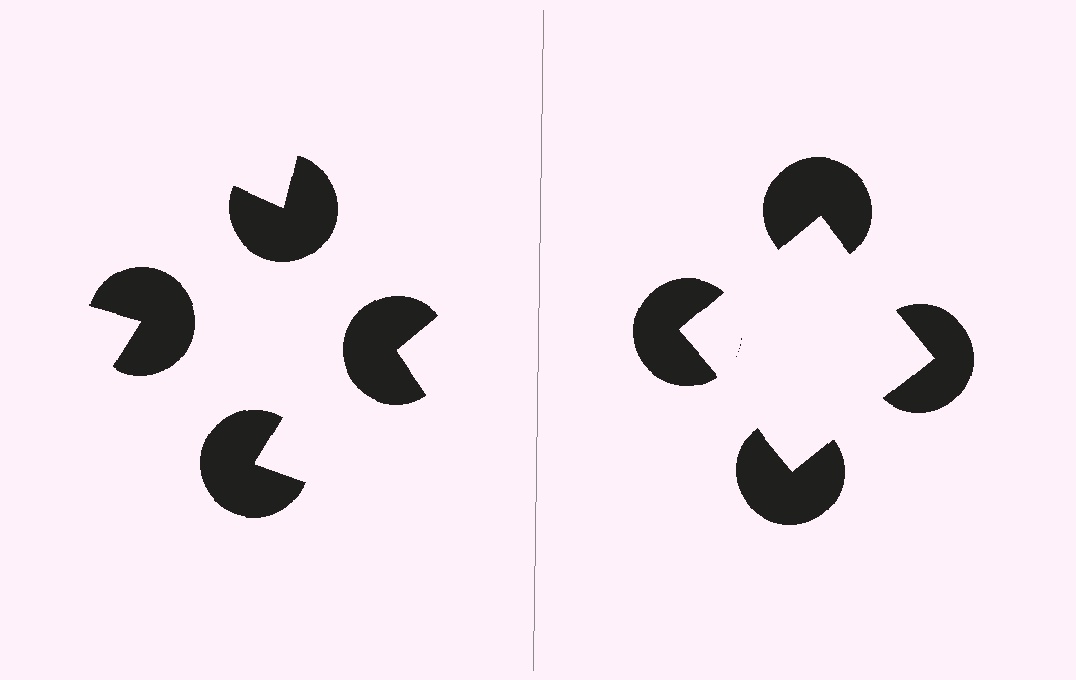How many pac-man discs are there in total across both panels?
8 — 4 on each side.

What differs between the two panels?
The pac-man discs are positioned identically on both sides; only the wedge orientations differ. On the right they align to a square; on the left they are misaligned.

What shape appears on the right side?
An illusory square.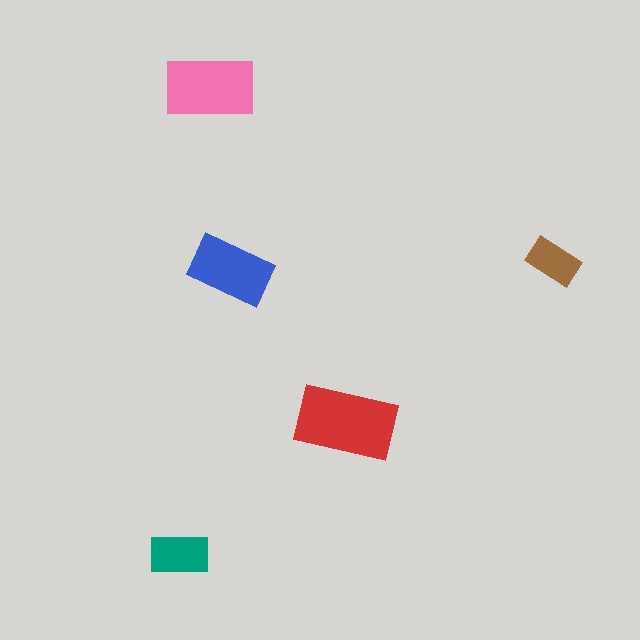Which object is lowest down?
The teal rectangle is bottommost.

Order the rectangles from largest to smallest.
the red one, the pink one, the blue one, the teal one, the brown one.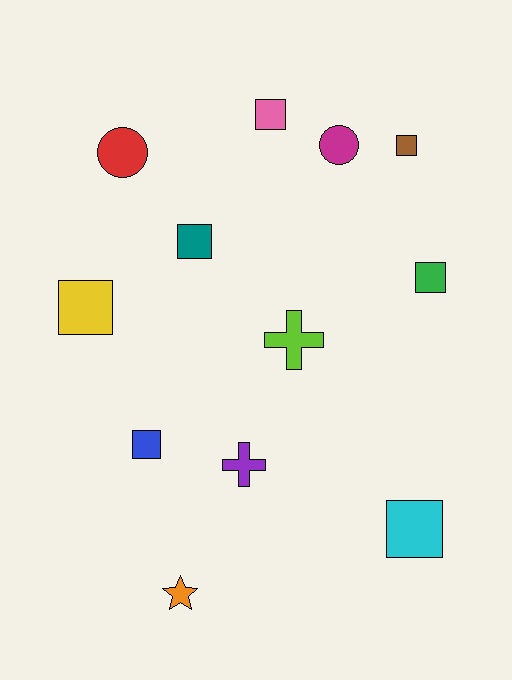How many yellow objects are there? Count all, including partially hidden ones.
There is 1 yellow object.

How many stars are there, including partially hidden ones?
There is 1 star.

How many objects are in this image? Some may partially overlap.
There are 12 objects.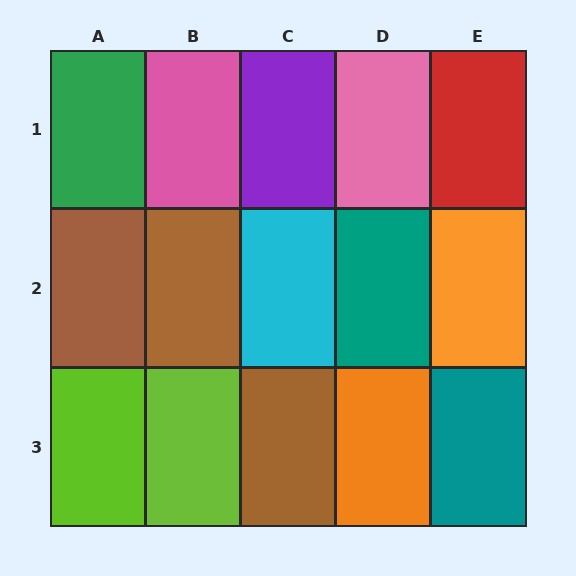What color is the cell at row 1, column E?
Red.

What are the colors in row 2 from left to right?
Brown, brown, cyan, teal, orange.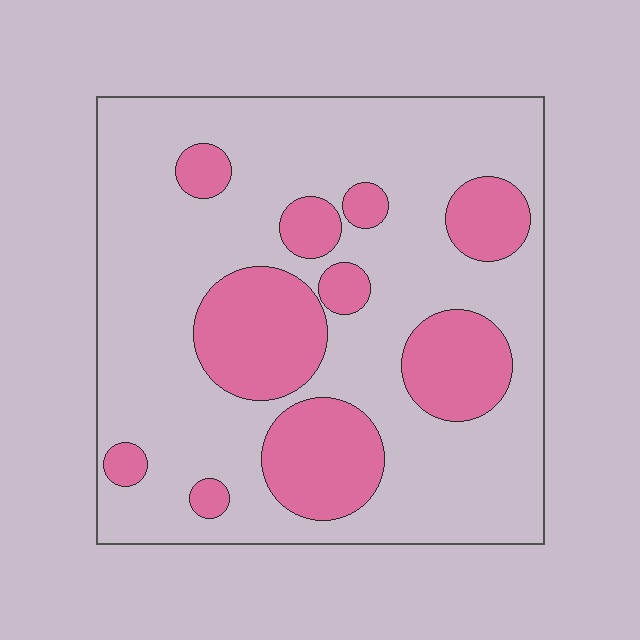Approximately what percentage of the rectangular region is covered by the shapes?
Approximately 25%.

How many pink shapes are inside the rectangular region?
10.